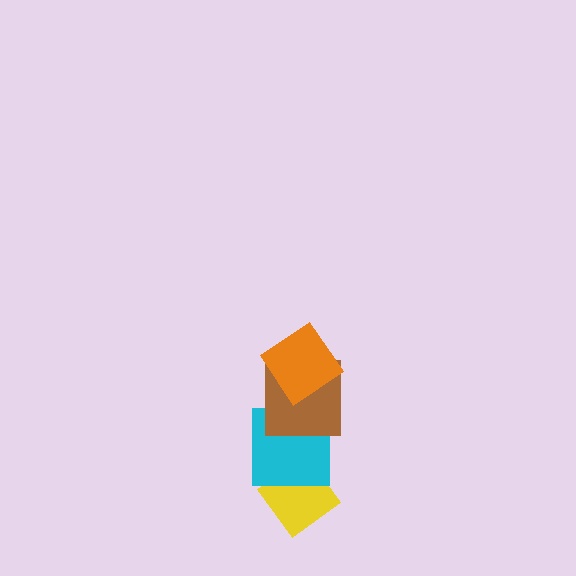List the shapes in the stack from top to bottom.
From top to bottom: the orange diamond, the brown square, the cyan square, the yellow diamond.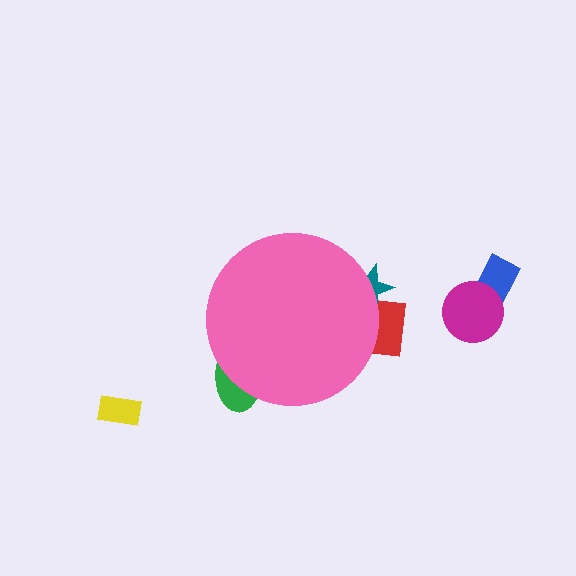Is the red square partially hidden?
Yes, the red square is partially hidden behind the pink circle.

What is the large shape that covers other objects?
A pink circle.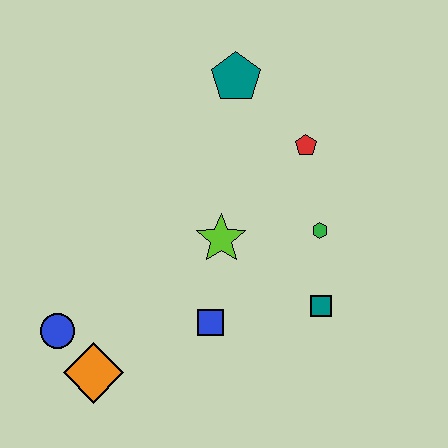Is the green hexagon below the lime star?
No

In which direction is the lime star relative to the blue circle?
The lime star is to the right of the blue circle.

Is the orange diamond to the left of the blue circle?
No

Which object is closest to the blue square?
The lime star is closest to the blue square.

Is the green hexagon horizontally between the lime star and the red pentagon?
No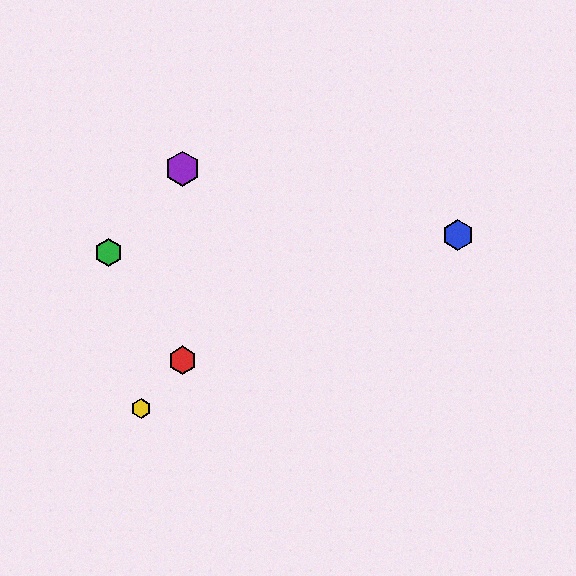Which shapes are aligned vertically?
The red hexagon, the purple hexagon are aligned vertically.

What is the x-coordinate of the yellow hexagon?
The yellow hexagon is at x≈141.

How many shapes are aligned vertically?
2 shapes (the red hexagon, the purple hexagon) are aligned vertically.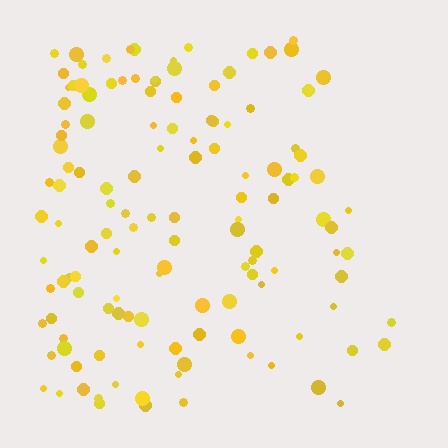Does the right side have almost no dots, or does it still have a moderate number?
Still a moderate number, just noticeably fewer than the left.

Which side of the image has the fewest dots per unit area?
The right.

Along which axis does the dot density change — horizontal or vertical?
Horizontal.